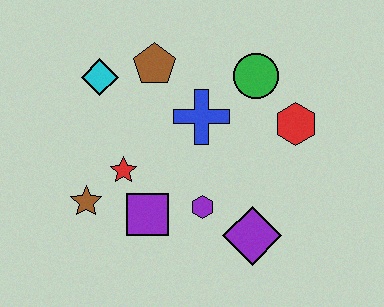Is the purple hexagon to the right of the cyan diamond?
Yes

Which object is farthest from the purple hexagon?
The cyan diamond is farthest from the purple hexagon.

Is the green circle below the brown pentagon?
Yes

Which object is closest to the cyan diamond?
The brown pentagon is closest to the cyan diamond.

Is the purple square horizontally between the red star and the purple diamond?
Yes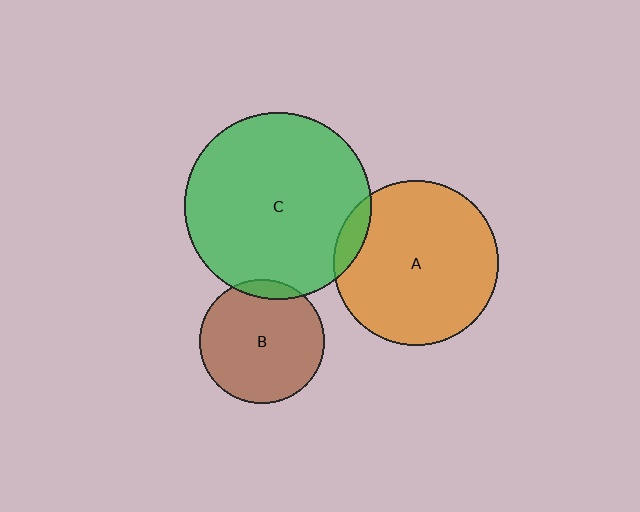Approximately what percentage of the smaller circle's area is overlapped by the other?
Approximately 10%.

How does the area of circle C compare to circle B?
Approximately 2.3 times.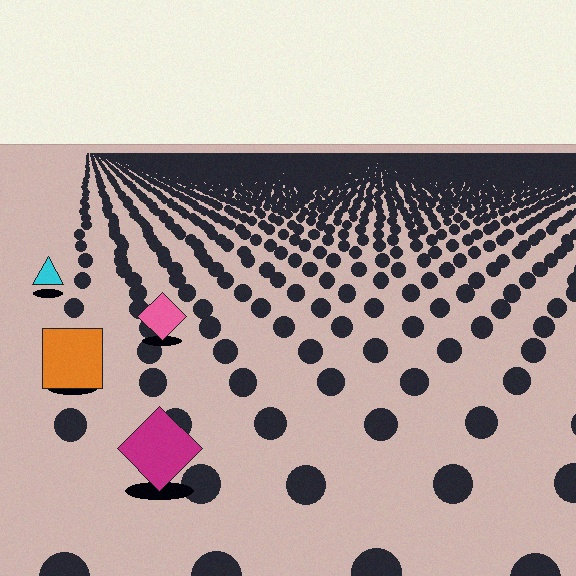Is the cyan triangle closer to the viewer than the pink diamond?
No. The pink diamond is closer — you can tell from the texture gradient: the ground texture is coarser near it.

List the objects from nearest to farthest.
From nearest to farthest: the magenta diamond, the orange square, the pink diamond, the cyan triangle.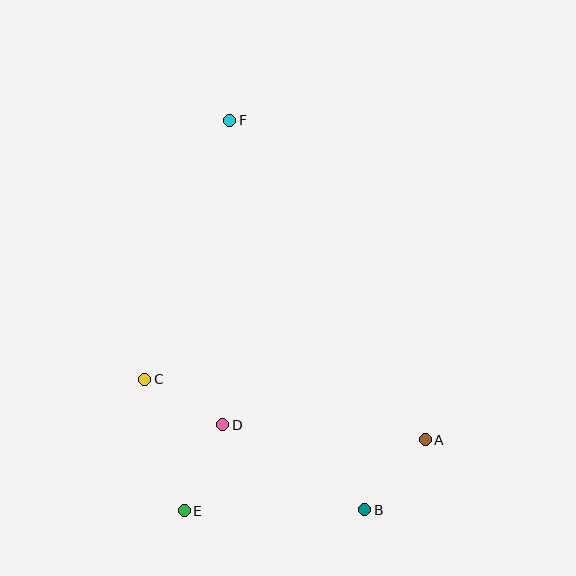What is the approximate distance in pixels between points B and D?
The distance between B and D is approximately 165 pixels.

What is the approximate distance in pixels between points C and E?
The distance between C and E is approximately 137 pixels.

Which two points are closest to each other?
Points C and D are closest to each other.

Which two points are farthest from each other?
Points B and F are farthest from each other.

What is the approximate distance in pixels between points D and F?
The distance between D and F is approximately 305 pixels.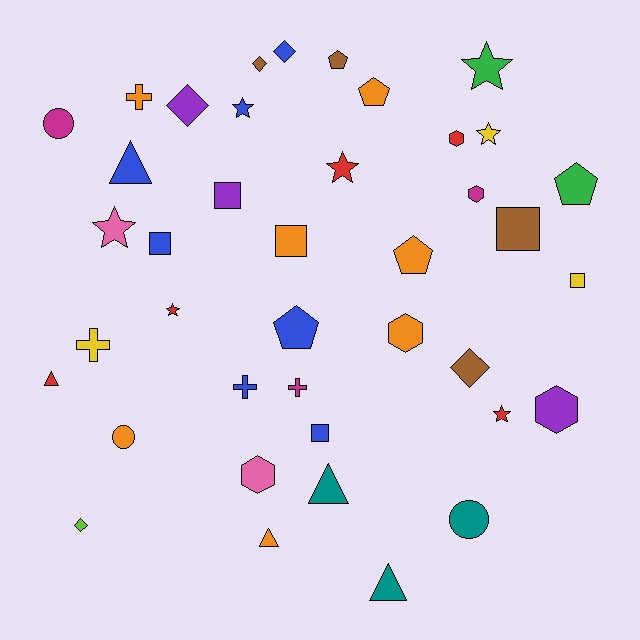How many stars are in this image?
There are 7 stars.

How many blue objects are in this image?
There are 7 blue objects.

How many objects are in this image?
There are 40 objects.